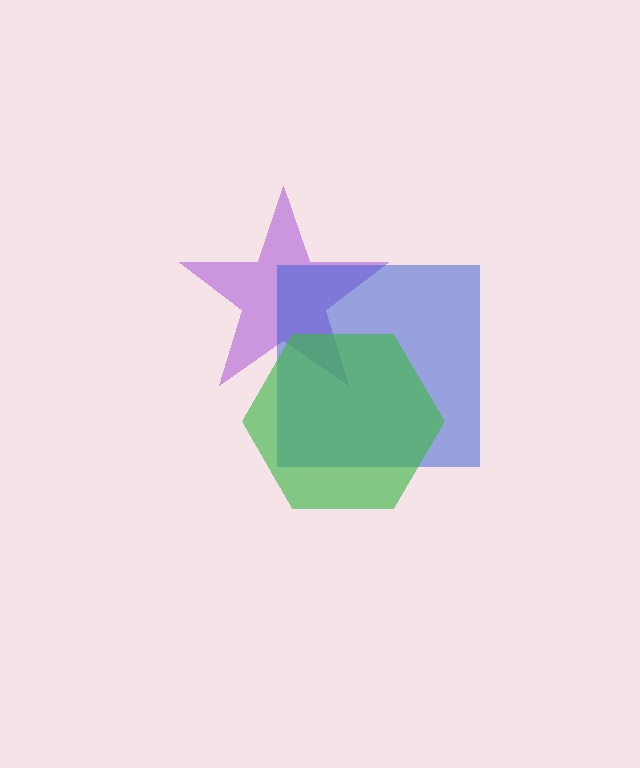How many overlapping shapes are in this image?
There are 3 overlapping shapes in the image.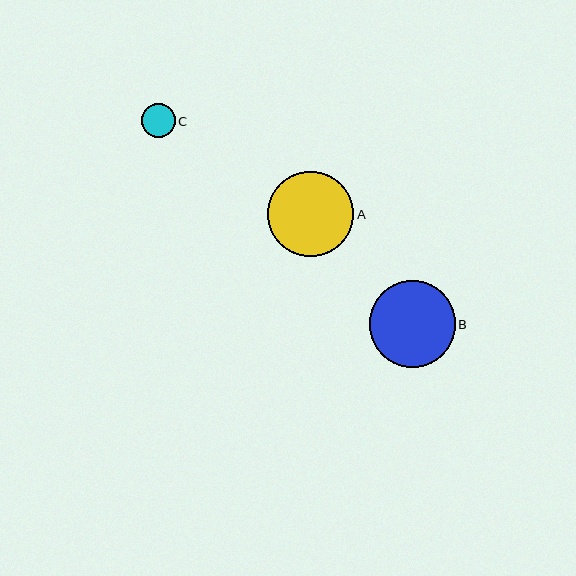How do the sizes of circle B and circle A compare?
Circle B and circle A are approximately the same size.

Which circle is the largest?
Circle B is the largest with a size of approximately 86 pixels.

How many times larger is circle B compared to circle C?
Circle B is approximately 2.6 times the size of circle C.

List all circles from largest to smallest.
From largest to smallest: B, A, C.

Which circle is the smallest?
Circle C is the smallest with a size of approximately 34 pixels.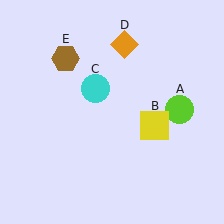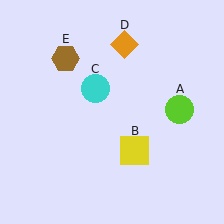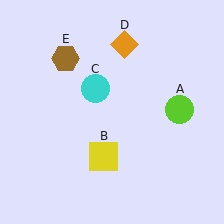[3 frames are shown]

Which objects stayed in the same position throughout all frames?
Lime circle (object A) and cyan circle (object C) and orange diamond (object D) and brown hexagon (object E) remained stationary.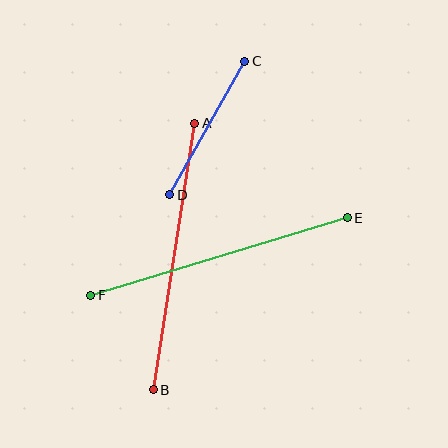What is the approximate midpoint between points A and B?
The midpoint is at approximately (174, 256) pixels.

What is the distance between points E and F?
The distance is approximately 268 pixels.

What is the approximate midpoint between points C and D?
The midpoint is at approximately (207, 128) pixels.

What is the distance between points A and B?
The distance is approximately 270 pixels.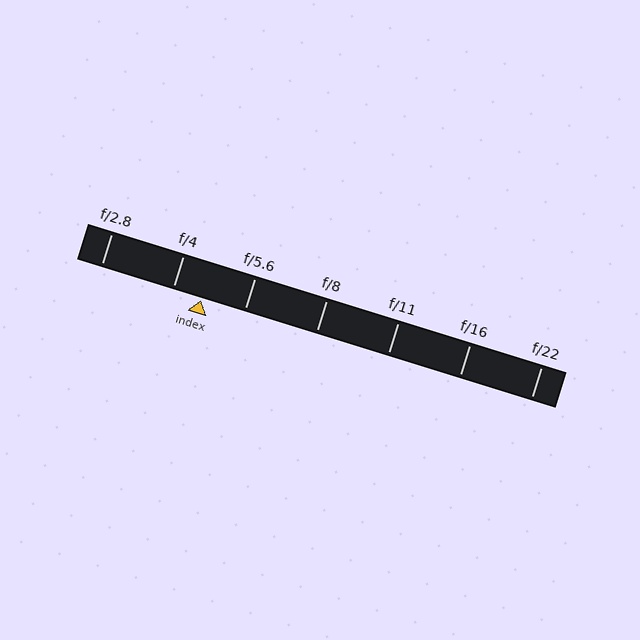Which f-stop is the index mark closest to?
The index mark is closest to f/4.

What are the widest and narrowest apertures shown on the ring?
The widest aperture shown is f/2.8 and the narrowest is f/22.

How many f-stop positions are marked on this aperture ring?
There are 7 f-stop positions marked.